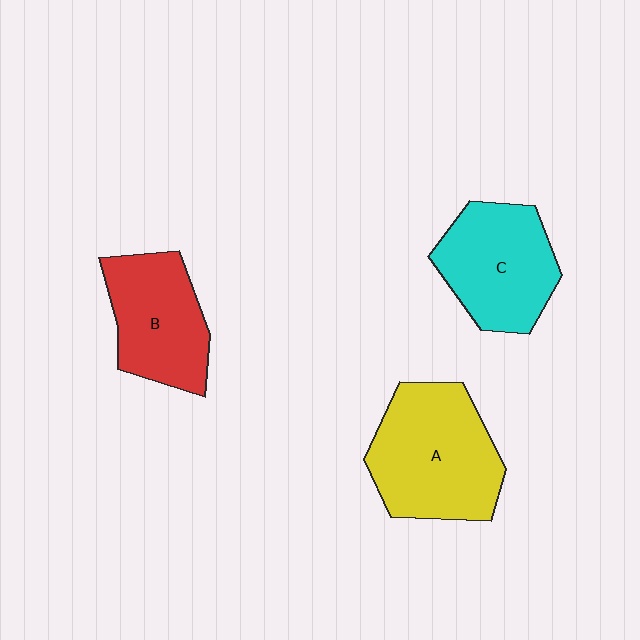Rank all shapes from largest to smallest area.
From largest to smallest: A (yellow), C (cyan), B (red).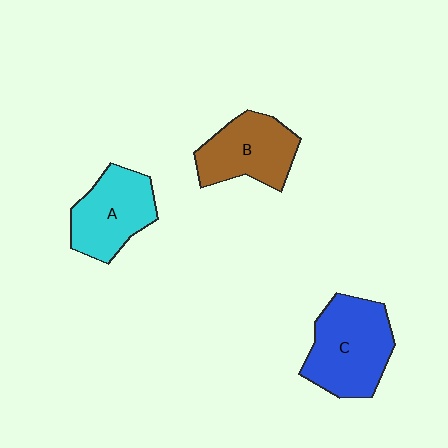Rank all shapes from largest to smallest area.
From largest to smallest: C (blue), A (cyan), B (brown).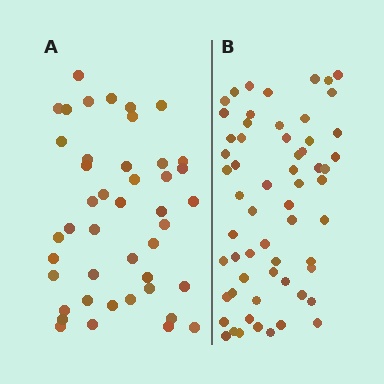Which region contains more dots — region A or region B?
Region B (the right region) has more dots.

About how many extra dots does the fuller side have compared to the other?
Region B has approximately 15 more dots than region A.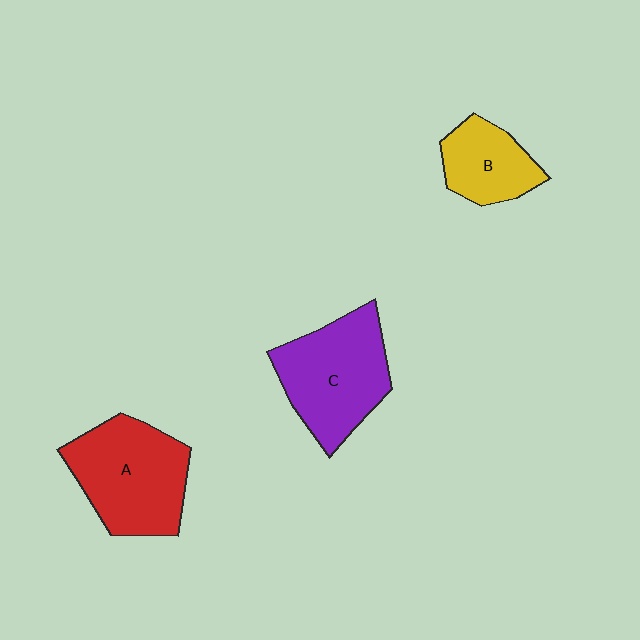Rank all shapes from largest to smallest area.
From largest to smallest: A (red), C (purple), B (yellow).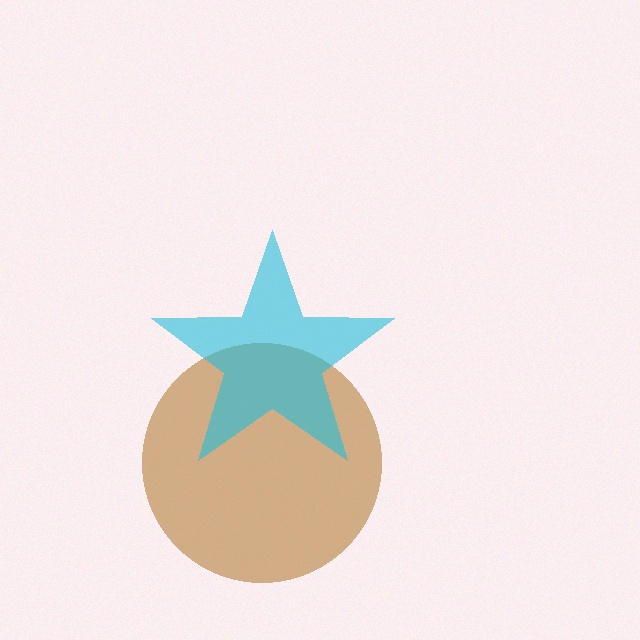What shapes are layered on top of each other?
The layered shapes are: a brown circle, a cyan star.